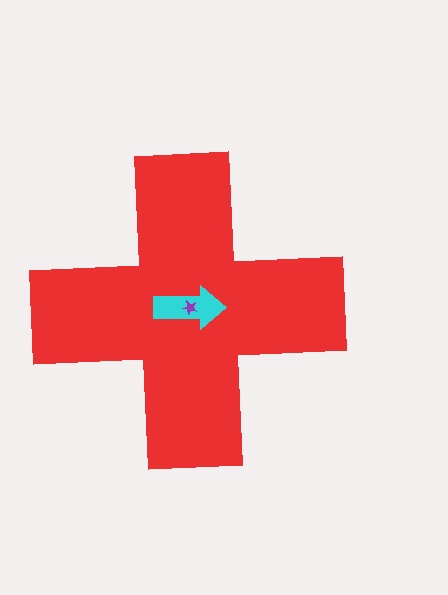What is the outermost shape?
The red cross.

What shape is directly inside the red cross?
The cyan arrow.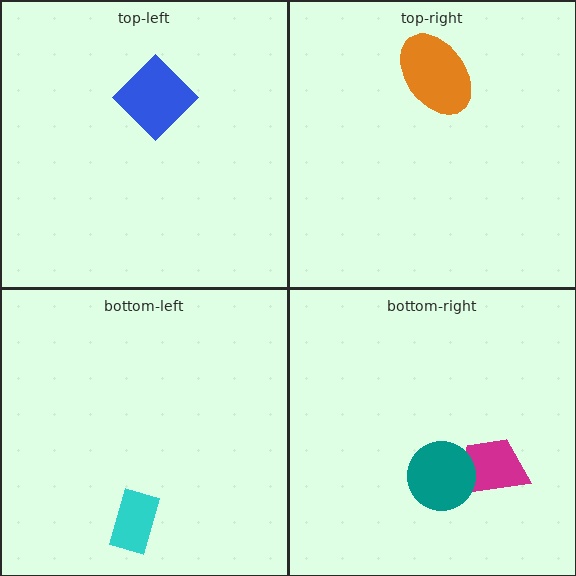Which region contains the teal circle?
The bottom-right region.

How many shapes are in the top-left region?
1.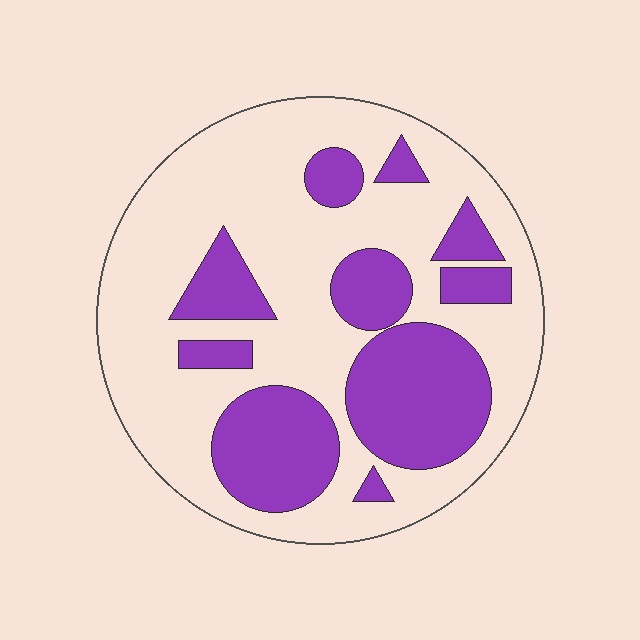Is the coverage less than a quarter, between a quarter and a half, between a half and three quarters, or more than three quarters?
Between a quarter and a half.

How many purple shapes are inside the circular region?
10.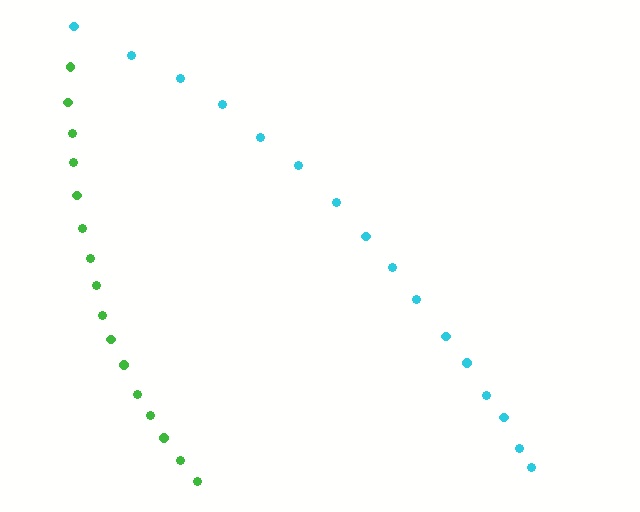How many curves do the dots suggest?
There are 2 distinct paths.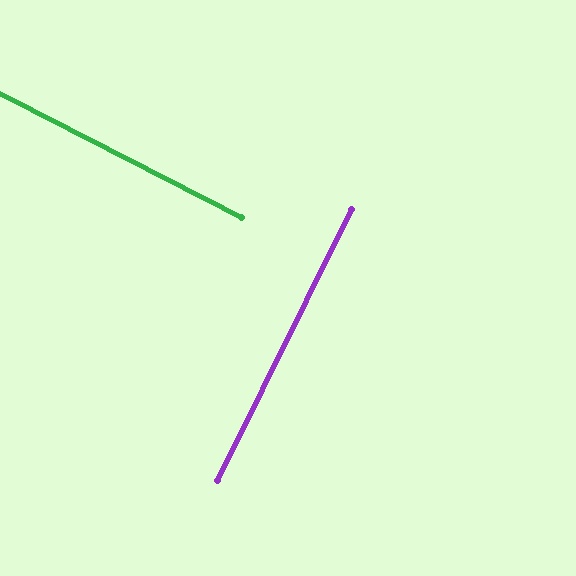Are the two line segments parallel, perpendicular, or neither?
Perpendicular — they meet at approximately 89°.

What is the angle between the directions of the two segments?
Approximately 89 degrees.